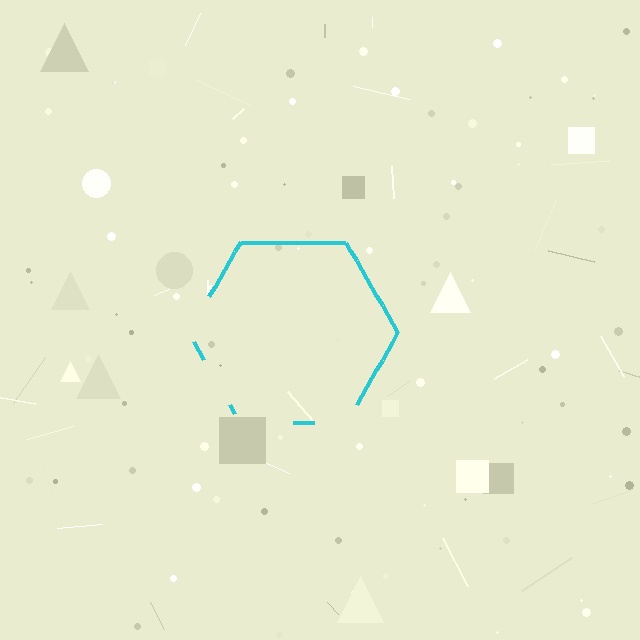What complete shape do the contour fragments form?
The contour fragments form a hexagon.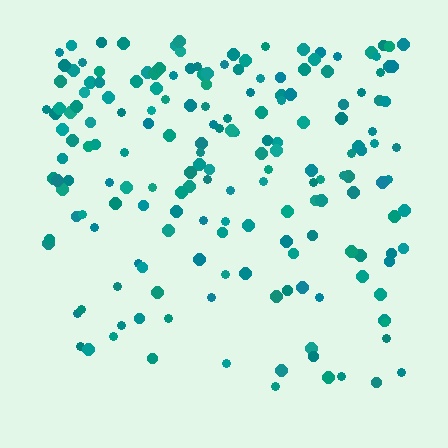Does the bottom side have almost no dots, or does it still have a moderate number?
Still a moderate number, just noticeably fewer than the top.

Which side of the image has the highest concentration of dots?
The top.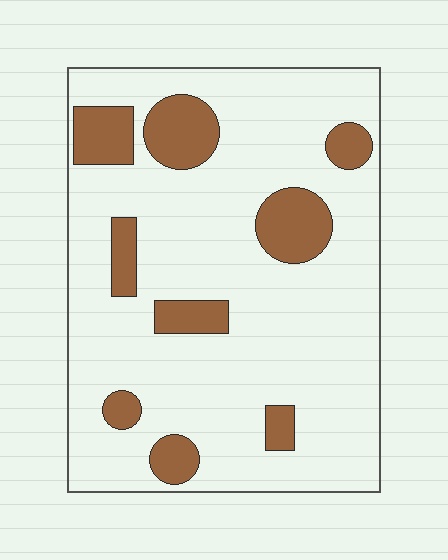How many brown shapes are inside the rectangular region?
9.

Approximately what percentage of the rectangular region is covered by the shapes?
Approximately 20%.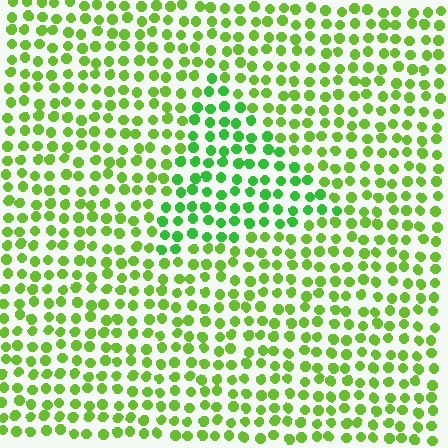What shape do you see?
I see a triangle.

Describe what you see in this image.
The image is filled with small lime elements in a uniform arrangement. A triangle-shaped region is visible where the elements are tinted to a slightly different hue, forming a subtle color boundary.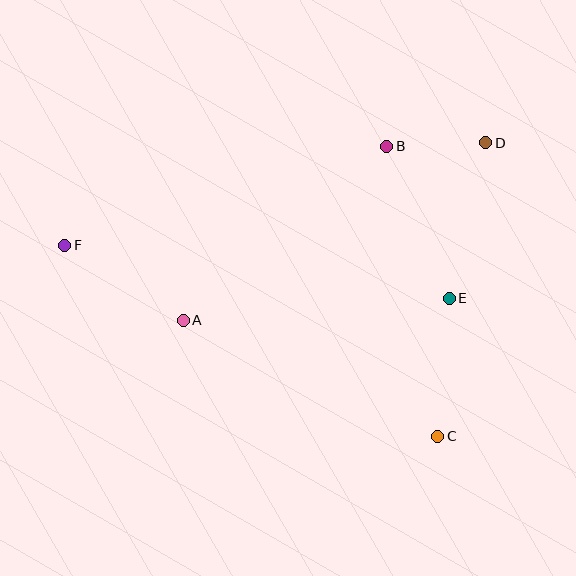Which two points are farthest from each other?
Points D and F are farthest from each other.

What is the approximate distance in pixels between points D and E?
The distance between D and E is approximately 160 pixels.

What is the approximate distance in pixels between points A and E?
The distance between A and E is approximately 267 pixels.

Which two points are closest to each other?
Points B and D are closest to each other.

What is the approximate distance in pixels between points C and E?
The distance between C and E is approximately 138 pixels.